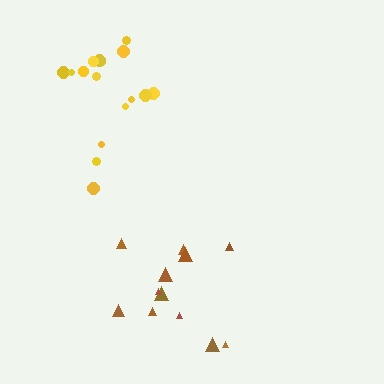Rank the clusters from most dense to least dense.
yellow, brown.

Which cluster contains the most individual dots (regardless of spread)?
Yellow (16).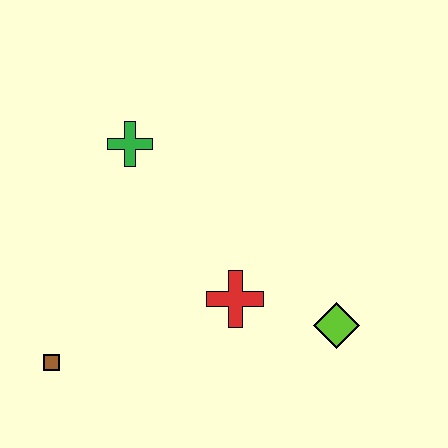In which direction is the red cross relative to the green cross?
The red cross is below the green cross.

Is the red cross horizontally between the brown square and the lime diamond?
Yes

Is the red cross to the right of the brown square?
Yes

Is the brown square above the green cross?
No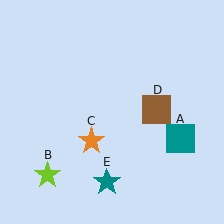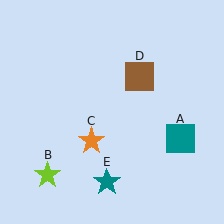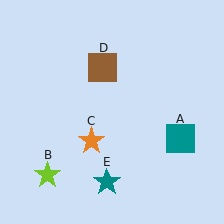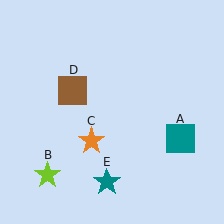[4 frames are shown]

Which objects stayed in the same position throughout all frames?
Teal square (object A) and lime star (object B) and orange star (object C) and teal star (object E) remained stationary.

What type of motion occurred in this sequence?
The brown square (object D) rotated counterclockwise around the center of the scene.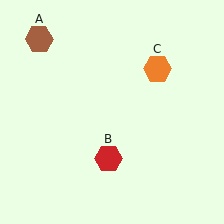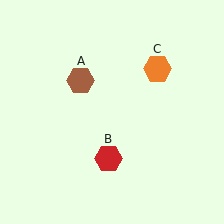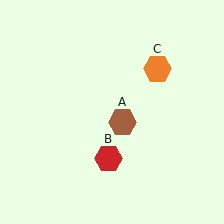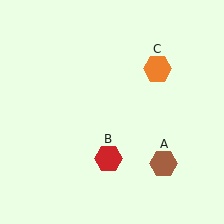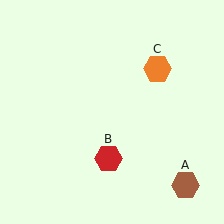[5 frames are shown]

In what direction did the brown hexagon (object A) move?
The brown hexagon (object A) moved down and to the right.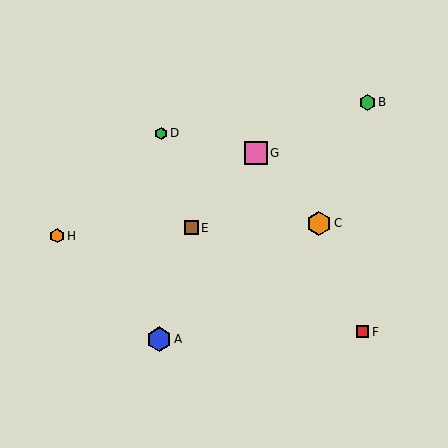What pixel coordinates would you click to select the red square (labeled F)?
Click at (363, 332) to select the red square F.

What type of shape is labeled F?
Shape F is a red square.